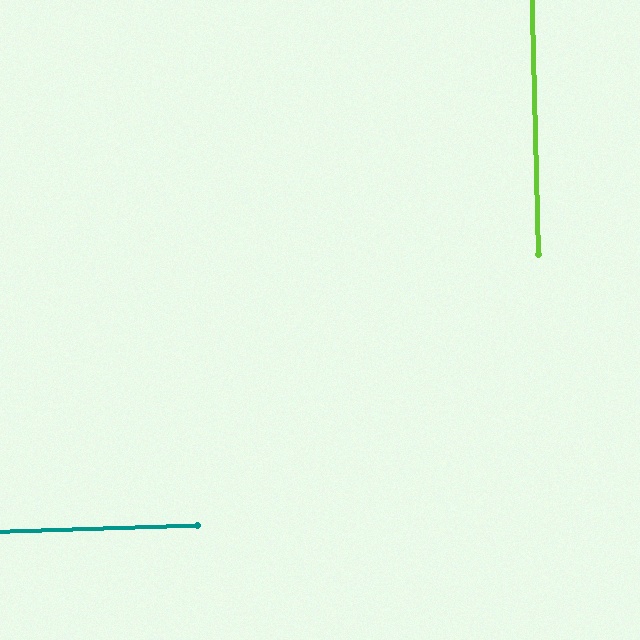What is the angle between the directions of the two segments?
Approximately 90 degrees.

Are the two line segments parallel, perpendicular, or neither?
Perpendicular — they meet at approximately 90°.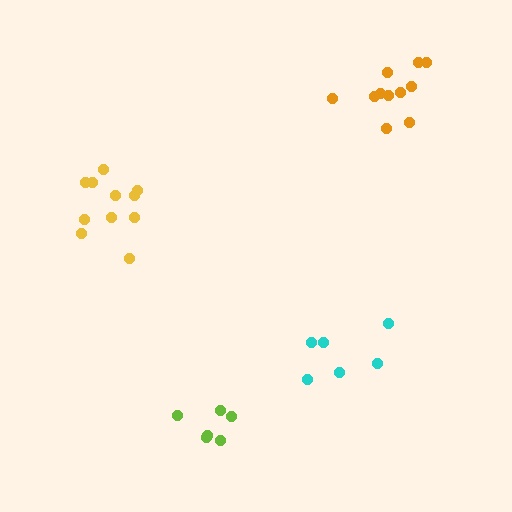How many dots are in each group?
Group 1: 11 dots, Group 2: 11 dots, Group 3: 6 dots, Group 4: 6 dots (34 total).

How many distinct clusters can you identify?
There are 4 distinct clusters.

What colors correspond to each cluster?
The clusters are colored: orange, yellow, cyan, lime.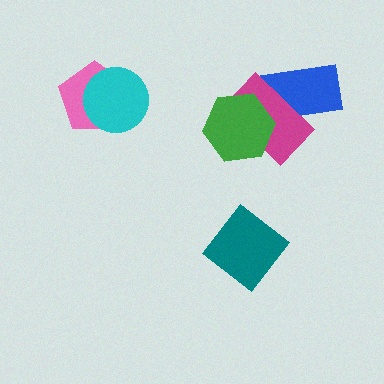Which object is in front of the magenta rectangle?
The green hexagon is in front of the magenta rectangle.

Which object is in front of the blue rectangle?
The magenta rectangle is in front of the blue rectangle.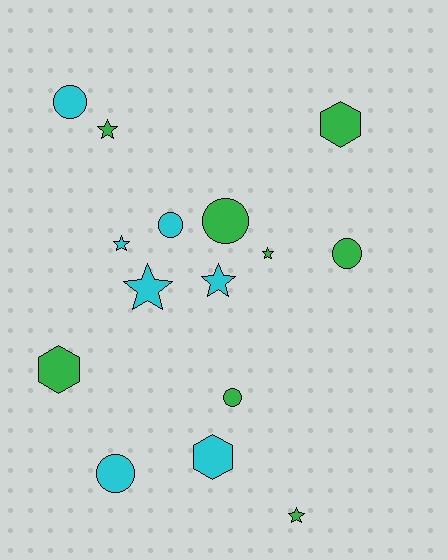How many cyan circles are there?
There are 3 cyan circles.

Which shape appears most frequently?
Star, with 6 objects.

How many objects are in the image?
There are 15 objects.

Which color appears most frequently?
Green, with 8 objects.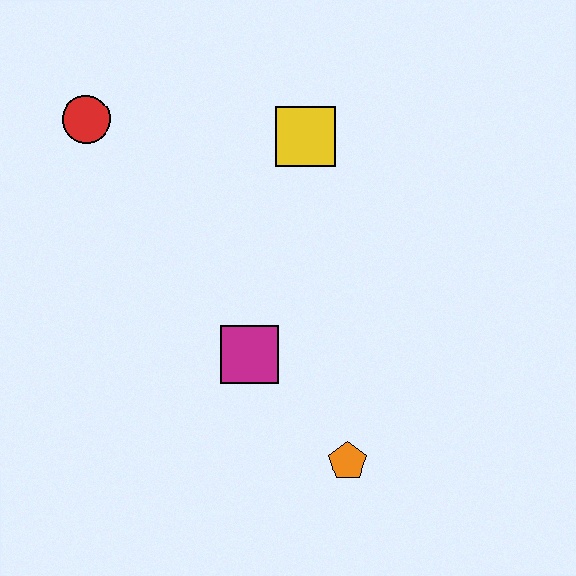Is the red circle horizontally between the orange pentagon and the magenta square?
No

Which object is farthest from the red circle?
The orange pentagon is farthest from the red circle.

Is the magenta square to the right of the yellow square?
No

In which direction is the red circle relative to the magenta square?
The red circle is above the magenta square.